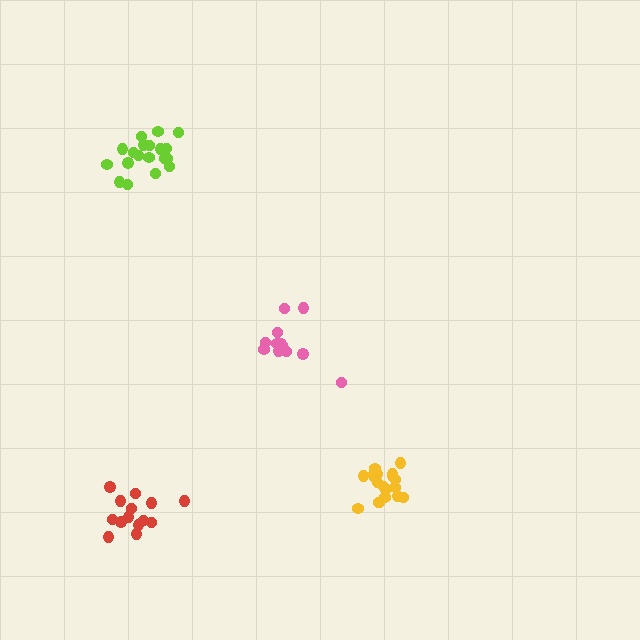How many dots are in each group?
Group 1: 19 dots, Group 2: 14 dots, Group 3: 14 dots, Group 4: 19 dots (66 total).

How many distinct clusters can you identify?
There are 4 distinct clusters.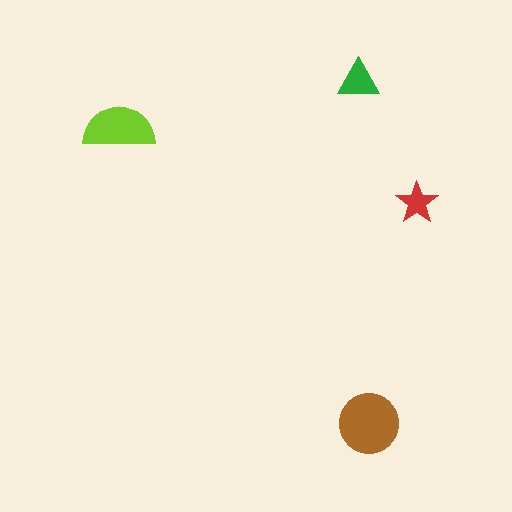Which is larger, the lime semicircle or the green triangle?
The lime semicircle.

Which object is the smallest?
The red star.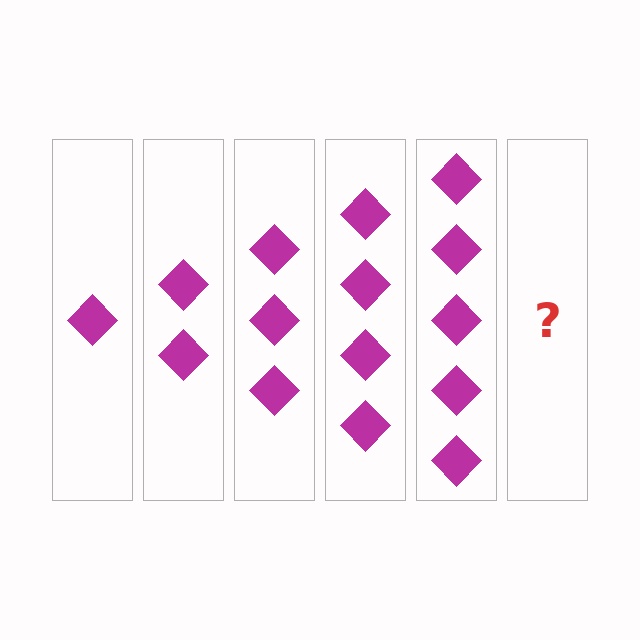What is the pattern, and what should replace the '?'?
The pattern is that each step adds one more diamond. The '?' should be 6 diamonds.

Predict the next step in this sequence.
The next step is 6 diamonds.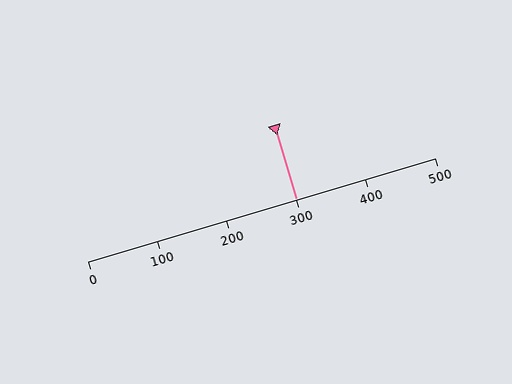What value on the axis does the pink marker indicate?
The marker indicates approximately 300.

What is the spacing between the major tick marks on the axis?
The major ticks are spaced 100 apart.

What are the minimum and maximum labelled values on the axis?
The axis runs from 0 to 500.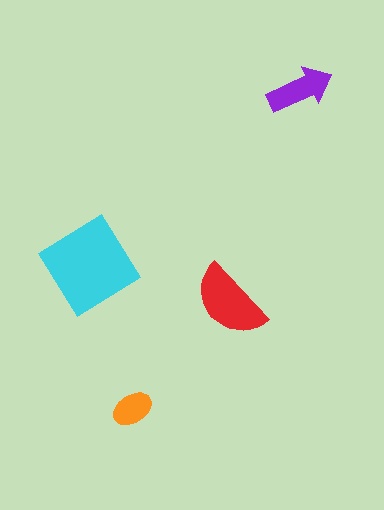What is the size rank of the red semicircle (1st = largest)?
2nd.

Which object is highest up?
The purple arrow is topmost.